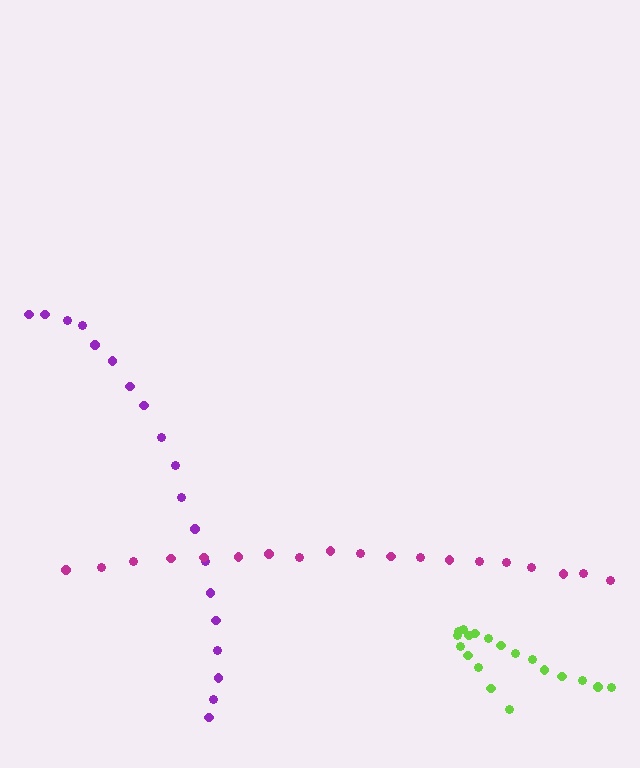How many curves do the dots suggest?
There are 3 distinct paths.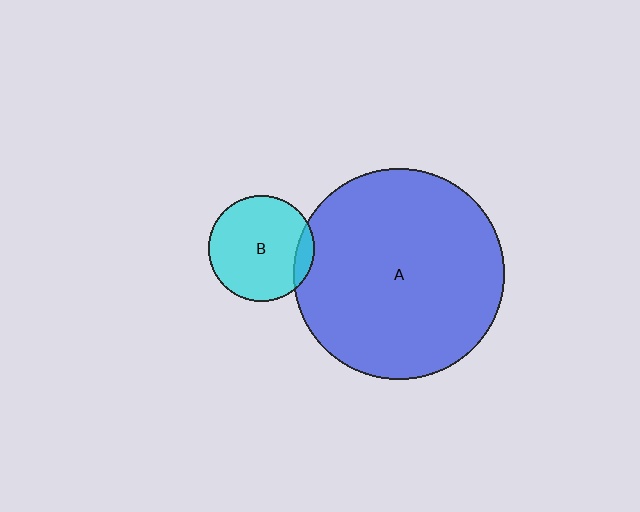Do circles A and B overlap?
Yes.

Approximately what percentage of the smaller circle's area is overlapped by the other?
Approximately 10%.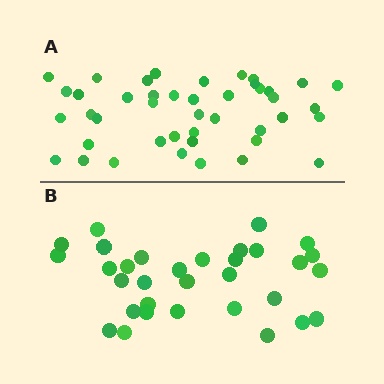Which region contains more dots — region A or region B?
Region A (the top region) has more dots.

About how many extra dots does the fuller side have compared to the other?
Region A has roughly 12 or so more dots than region B.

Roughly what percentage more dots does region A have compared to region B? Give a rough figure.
About 35% more.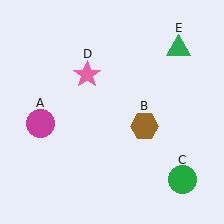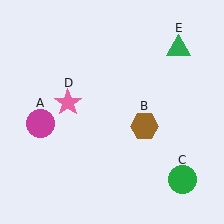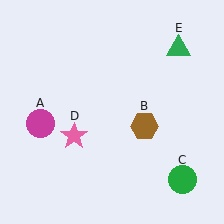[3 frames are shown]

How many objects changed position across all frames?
1 object changed position: pink star (object D).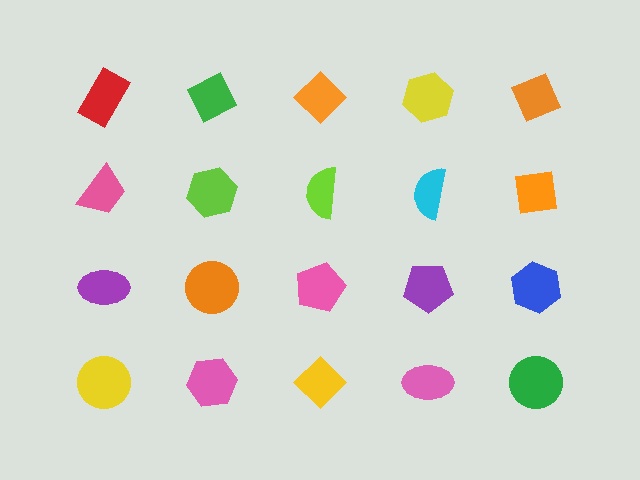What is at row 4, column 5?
A green circle.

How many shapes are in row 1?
5 shapes.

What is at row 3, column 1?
A purple ellipse.